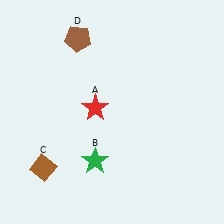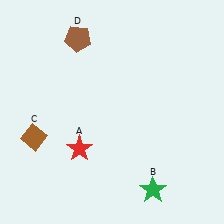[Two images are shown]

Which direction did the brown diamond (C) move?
The brown diamond (C) moved up.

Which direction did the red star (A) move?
The red star (A) moved down.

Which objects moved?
The objects that moved are: the red star (A), the green star (B), the brown diamond (C).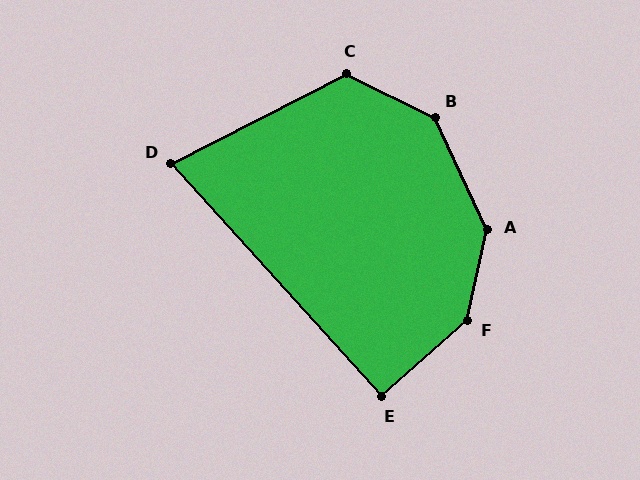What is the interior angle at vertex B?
Approximately 141 degrees (obtuse).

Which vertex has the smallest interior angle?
D, at approximately 75 degrees.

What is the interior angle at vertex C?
Approximately 127 degrees (obtuse).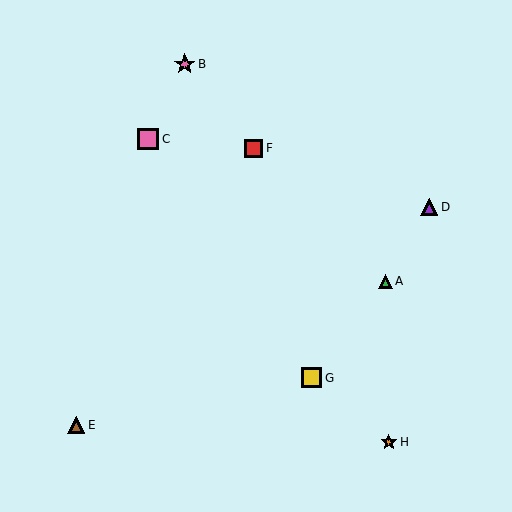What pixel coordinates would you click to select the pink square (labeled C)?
Click at (148, 139) to select the pink square C.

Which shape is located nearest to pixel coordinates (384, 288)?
The green triangle (labeled A) at (386, 281) is nearest to that location.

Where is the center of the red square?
The center of the red square is at (253, 148).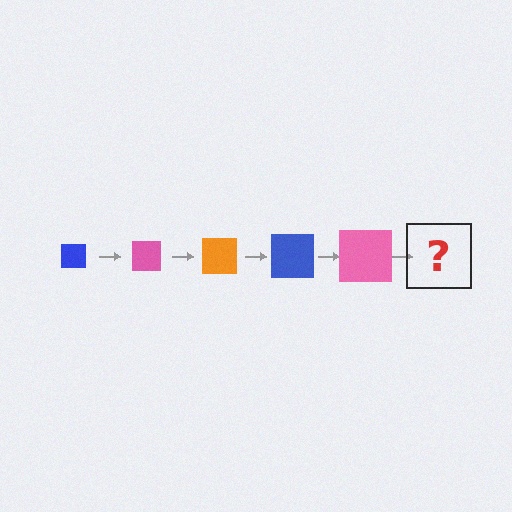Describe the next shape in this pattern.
It should be an orange square, larger than the previous one.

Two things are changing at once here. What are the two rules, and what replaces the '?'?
The two rules are that the square grows larger each step and the color cycles through blue, pink, and orange. The '?' should be an orange square, larger than the previous one.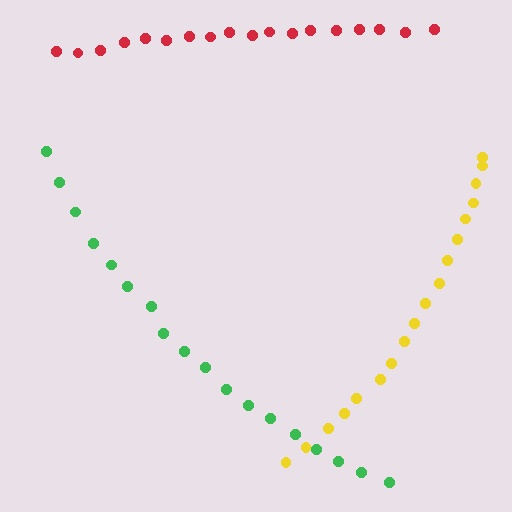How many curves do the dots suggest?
There are 3 distinct paths.